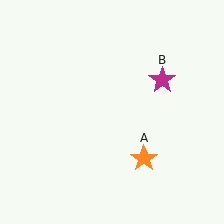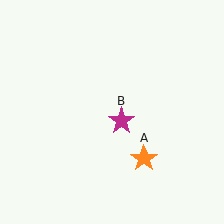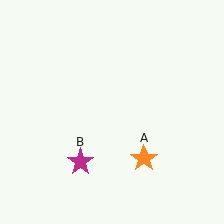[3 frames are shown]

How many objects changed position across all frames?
1 object changed position: magenta star (object B).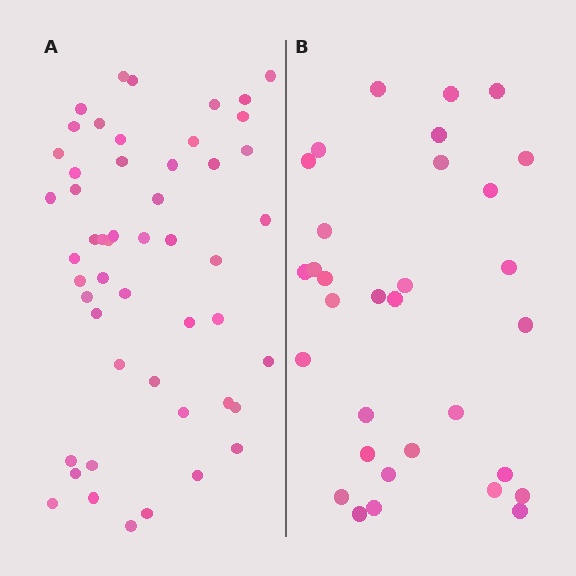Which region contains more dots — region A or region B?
Region A (the left region) has more dots.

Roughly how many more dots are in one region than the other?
Region A has approximately 20 more dots than region B.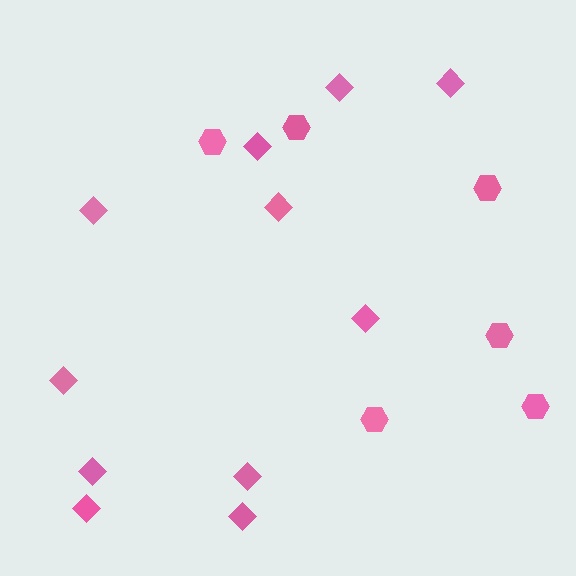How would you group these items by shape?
There are 2 groups: one group of diamonds (11) and one group of hexagons (6).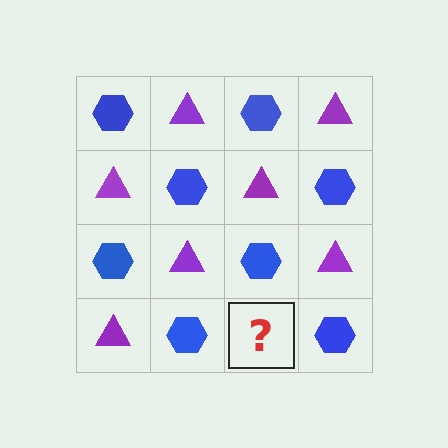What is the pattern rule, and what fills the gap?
The rule is that it alternates blue hexagon and purple triangle in a checkerboard pattern. The gap should be filled with a purple triangle.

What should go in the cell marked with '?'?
The missing cell should contain a purple triangle.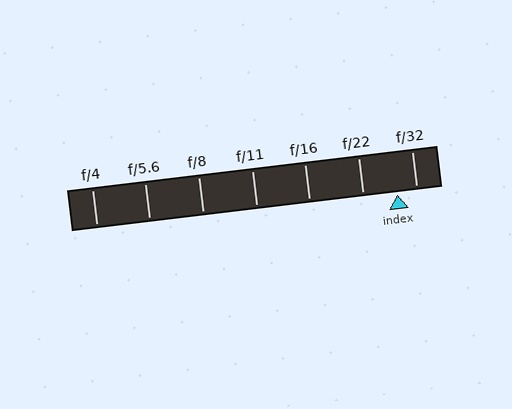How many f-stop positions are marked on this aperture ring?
There are 7 f-stop positions marked.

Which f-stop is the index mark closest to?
The index mark is closest to f/32.